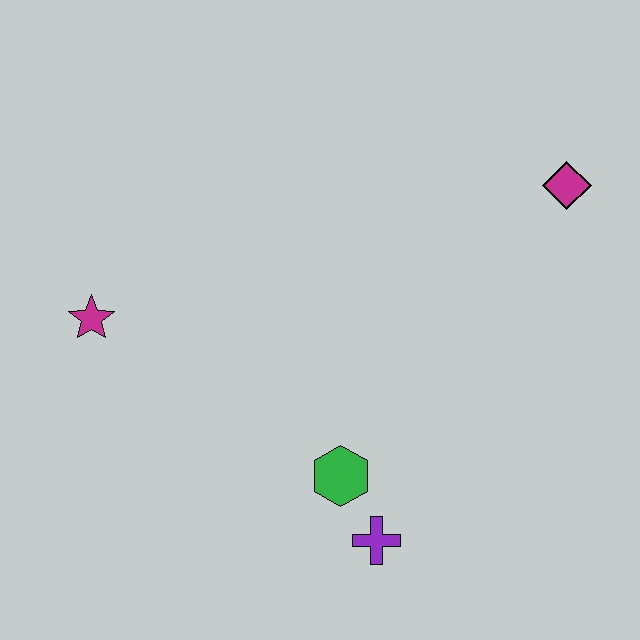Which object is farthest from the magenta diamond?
The magenta star is farthest from the magenta diamond.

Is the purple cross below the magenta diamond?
Yes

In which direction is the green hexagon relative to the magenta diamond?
The green hexagon is below the magenta diamond.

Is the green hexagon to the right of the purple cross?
No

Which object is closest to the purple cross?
The green hexagon is closest to the purple cross.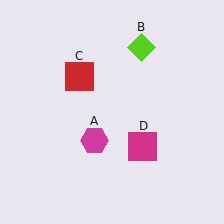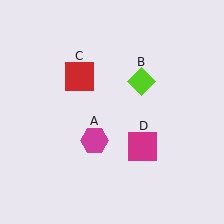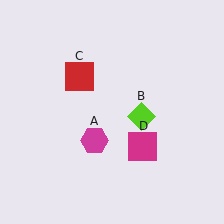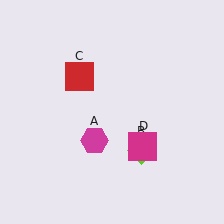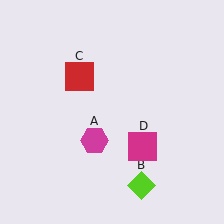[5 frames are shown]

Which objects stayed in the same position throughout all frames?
Magenta hexagon (object A) and red square (object C) and magenta square (object D) remained stationary.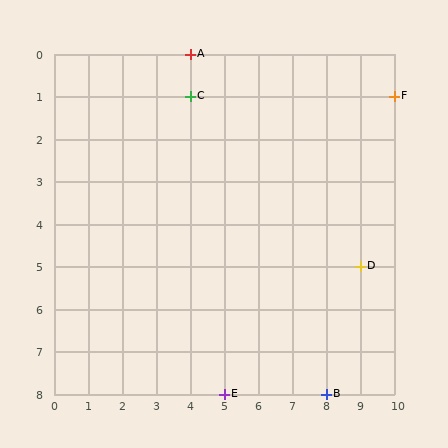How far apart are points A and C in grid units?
Points A and C are 1 row apart.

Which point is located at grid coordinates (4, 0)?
Point A is at (4, 0).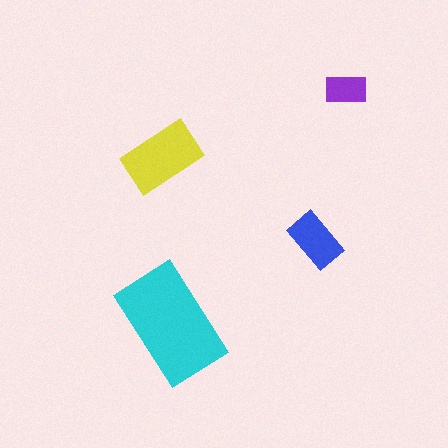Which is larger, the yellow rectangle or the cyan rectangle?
The cyan one.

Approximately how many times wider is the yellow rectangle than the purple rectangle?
About 2 times wider.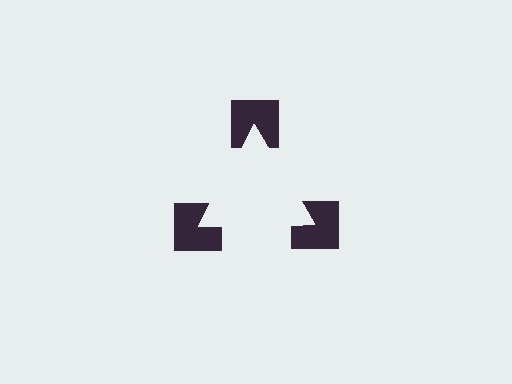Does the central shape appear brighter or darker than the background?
It typically appears slightly brighter than the background, even though no actual brightness change is drawn.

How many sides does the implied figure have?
3 sides.